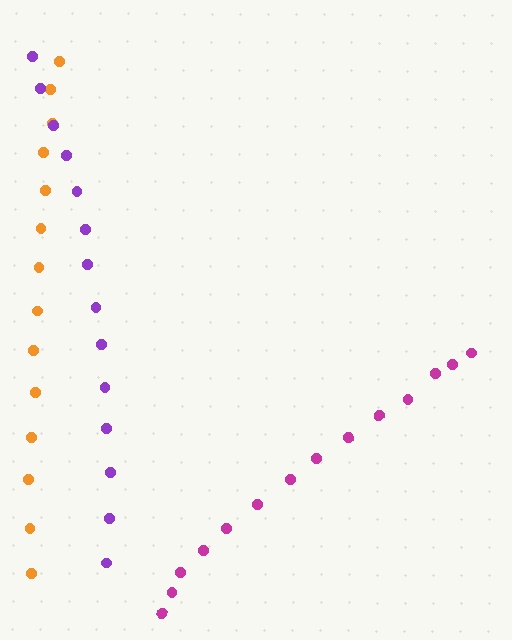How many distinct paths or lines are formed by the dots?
There are 3 distinct paths.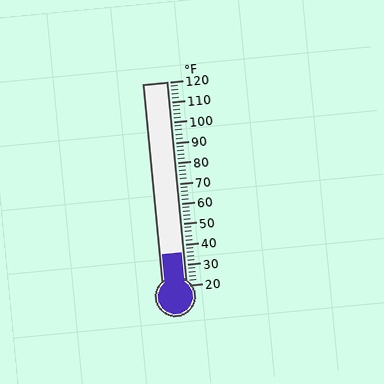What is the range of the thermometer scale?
The thermometer scale ranges from 20°F to 120°F.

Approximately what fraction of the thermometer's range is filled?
The thermometer is filled to approximately 15% of its range.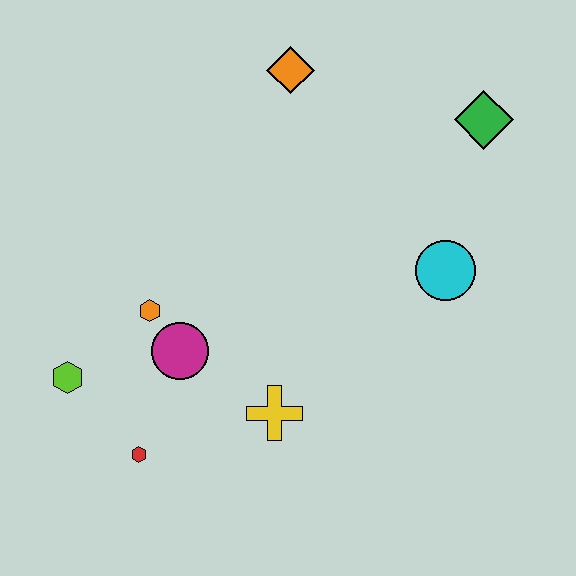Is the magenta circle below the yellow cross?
No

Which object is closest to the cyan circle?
The green diamond is closest to the cyan circle.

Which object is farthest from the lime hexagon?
The green diamond is farthest from the lime hexagon.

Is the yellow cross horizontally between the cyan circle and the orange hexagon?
Yes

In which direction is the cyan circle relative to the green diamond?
The cyan circle is below the green diamond.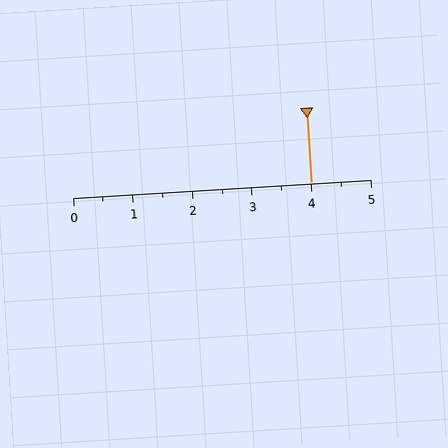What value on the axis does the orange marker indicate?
The marker indicates approximately 4.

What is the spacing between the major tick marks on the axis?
The major ticks are spaced 1 apart.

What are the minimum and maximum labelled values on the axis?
The axis runs from 0 to 5.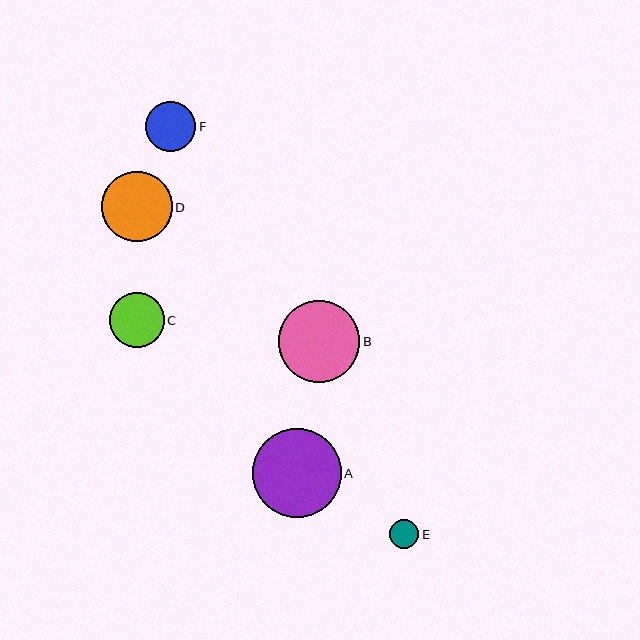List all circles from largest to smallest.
From largest to smallest: A, B, D, C, F, E.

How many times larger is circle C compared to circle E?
Circle C is approximately 1.9 times the size of circle E.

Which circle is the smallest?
Circle E is the smallest with a size of approximately 29 pixels.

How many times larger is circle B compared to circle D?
Circle B is approximately 1.2 times the size of circle D.